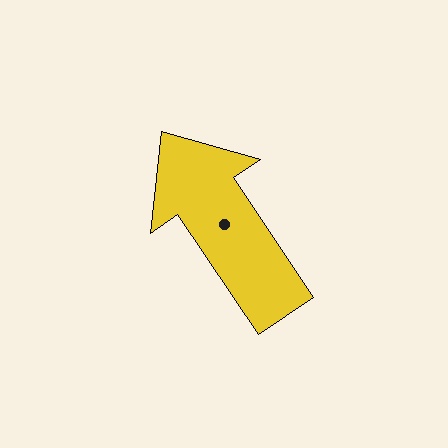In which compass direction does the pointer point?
Northwest.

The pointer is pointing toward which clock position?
Roughly 11 o'clock.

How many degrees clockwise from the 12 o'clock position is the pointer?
Approximately 326 degrees.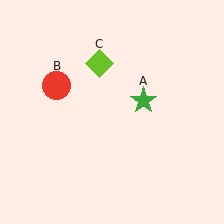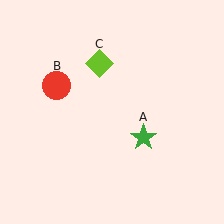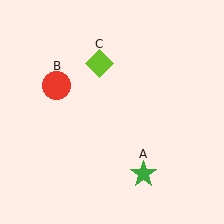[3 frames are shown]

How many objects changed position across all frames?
1 object changed position: green star (object A).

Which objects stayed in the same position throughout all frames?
Red circle (object B) and lime diamond (object C) remained stationary.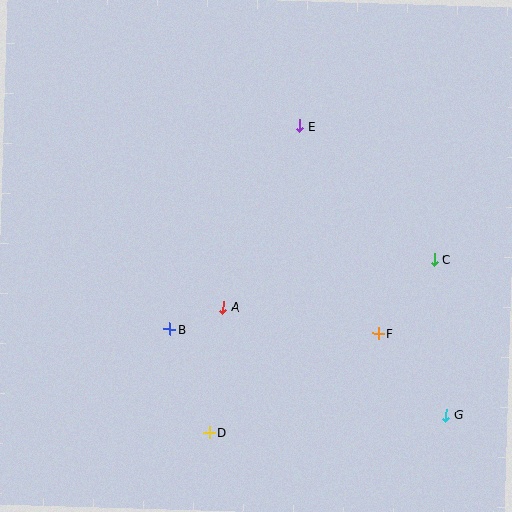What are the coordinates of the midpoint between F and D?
The midpoint between F and D is at (294, 383).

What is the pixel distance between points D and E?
The distance between D and E is 319 pixels.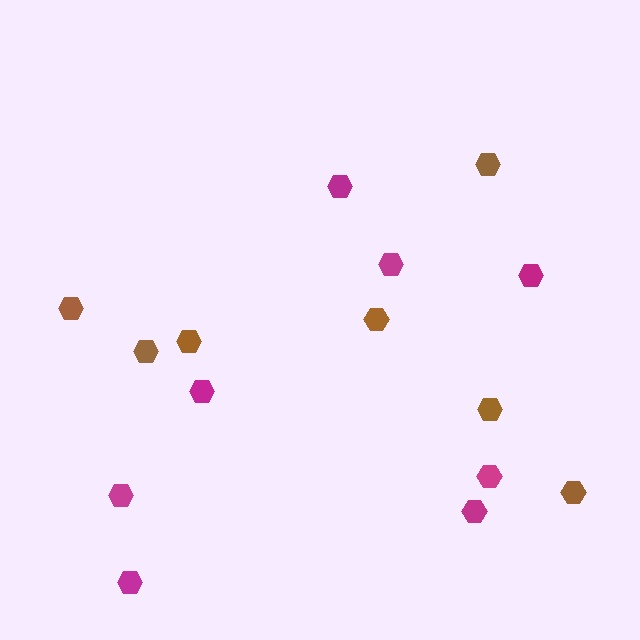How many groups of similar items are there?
There are 2 groups: one group of magenta hexagons (8) and one group of brown hexagons (7).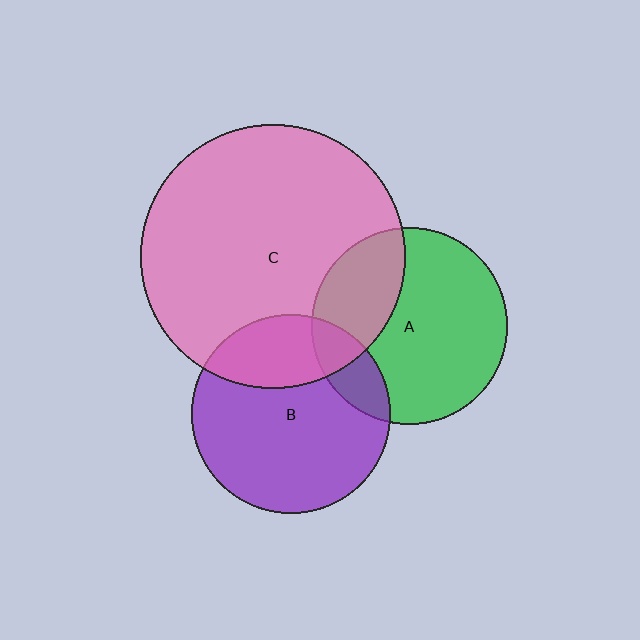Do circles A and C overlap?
Yes.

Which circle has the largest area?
Circle C (pink).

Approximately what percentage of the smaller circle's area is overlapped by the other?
Approximately 30%.